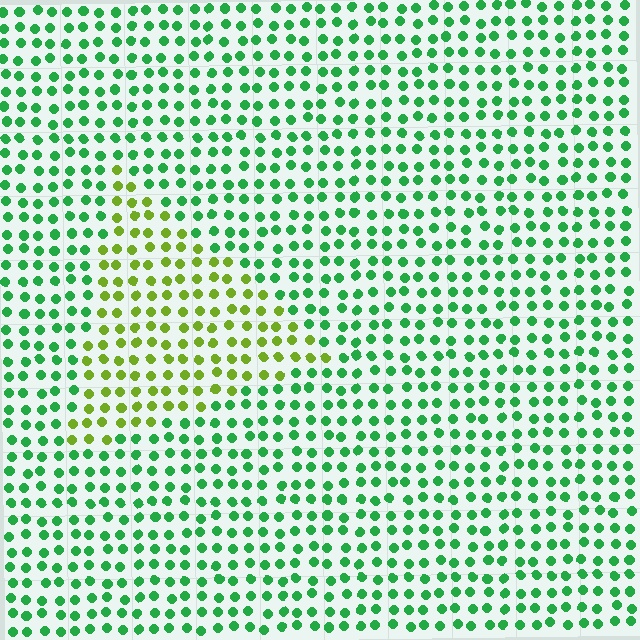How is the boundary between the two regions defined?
The boundary is defined purely by a slight shift in hue (about 50 degrees). Spacing, size, and orientation are identical on both sides.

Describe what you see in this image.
The image is filled with small green elements in a uniform arrangement. A triangle-shaped region is visible where the elements are tinted to a slightly different hue, forming a subtle color boundary.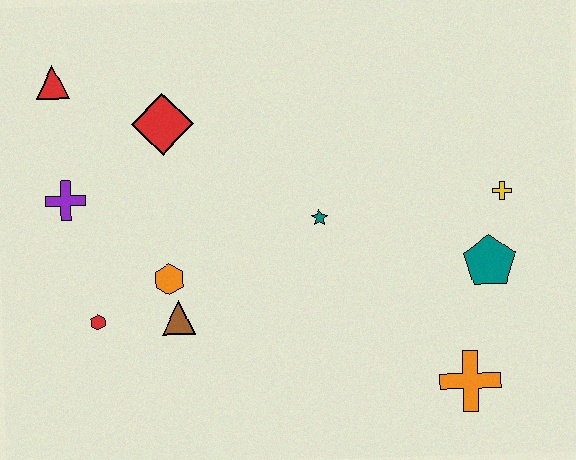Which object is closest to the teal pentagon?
The yellow cross is closest to the teal pentagon.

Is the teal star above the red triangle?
No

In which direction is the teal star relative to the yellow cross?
The teal star is to the left of the yellow cross.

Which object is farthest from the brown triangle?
The yellow cross is farthest from the brown triangle.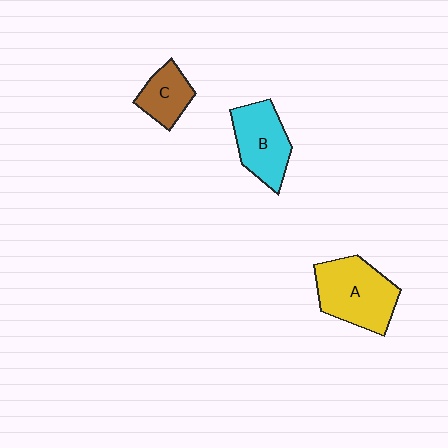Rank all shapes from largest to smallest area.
From largest to smallest: A (yellow), B (cyan), C (brown).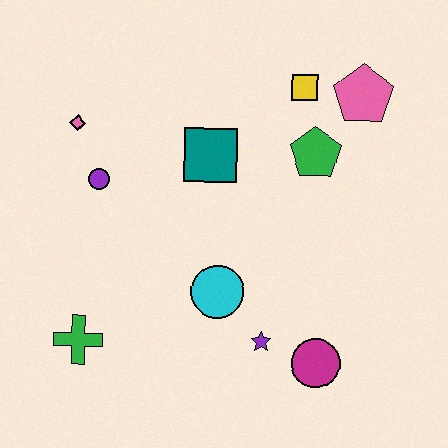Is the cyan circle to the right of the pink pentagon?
No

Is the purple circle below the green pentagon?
Yes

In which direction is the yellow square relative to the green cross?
The yellow square is above the green cross.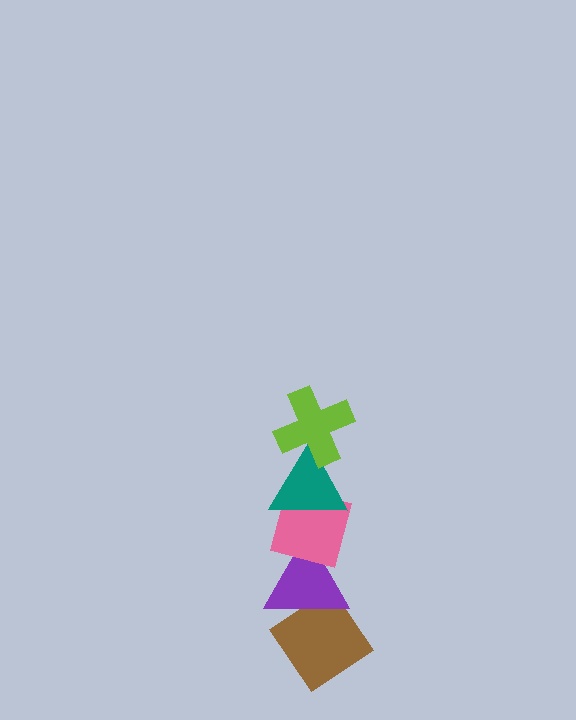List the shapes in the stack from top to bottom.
From top to bottom: the lime cross, the teal triangle, the pink square, the purple triangle, the brown diamond.